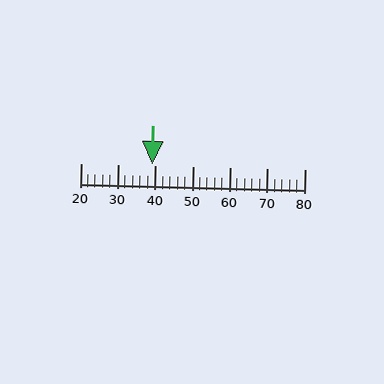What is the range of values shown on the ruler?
The ruler shows values from 20 to 80.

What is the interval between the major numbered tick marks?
The major tick marks are spaced 10 units apart.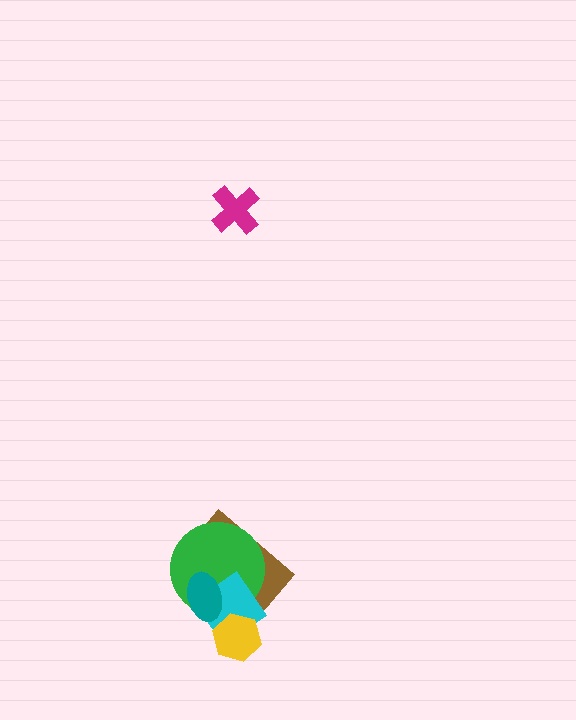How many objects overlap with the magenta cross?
0 objects overlap with the magenta cross.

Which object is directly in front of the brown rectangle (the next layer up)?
The green circle is directly in front of the brown rectangle.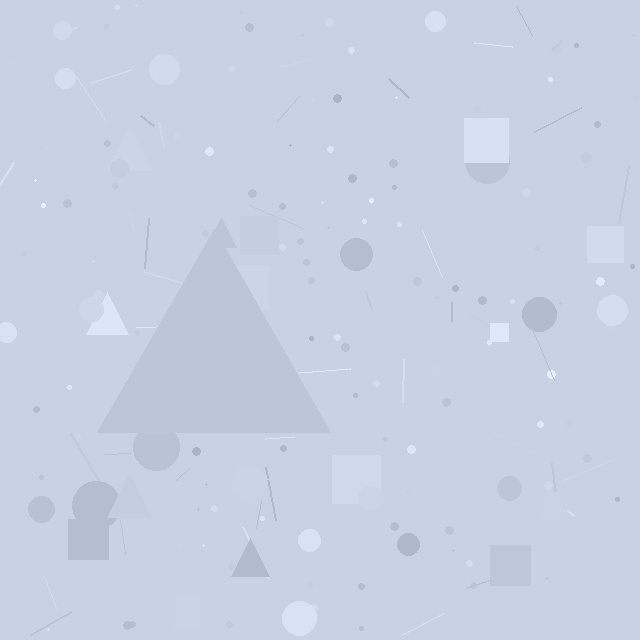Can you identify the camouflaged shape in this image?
The camouflaged shape is a triangle.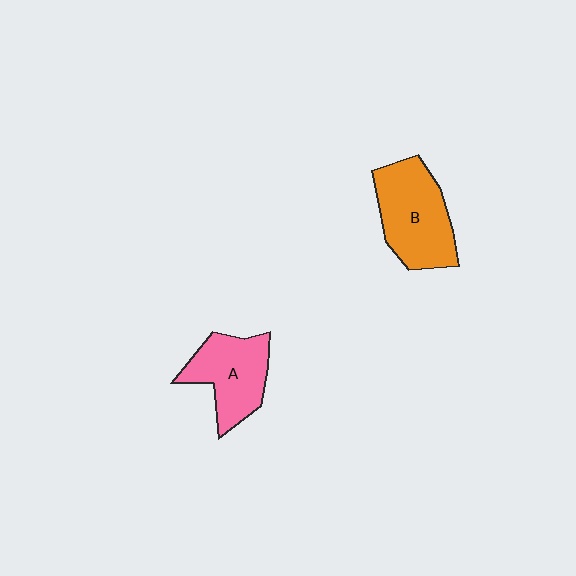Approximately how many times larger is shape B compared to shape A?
Approximately 1.2 times.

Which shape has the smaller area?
Shape A (pink).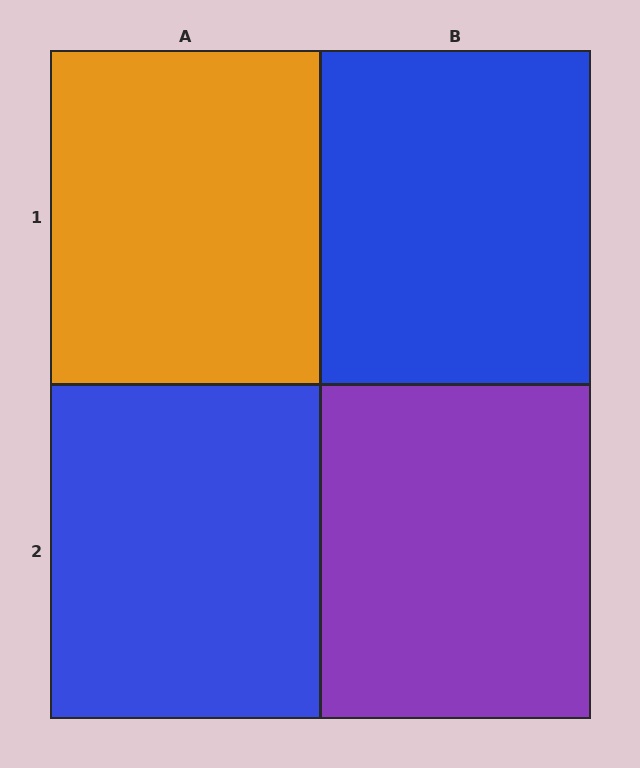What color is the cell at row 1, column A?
Orange.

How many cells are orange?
1 cell is orange.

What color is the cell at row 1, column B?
Blue.